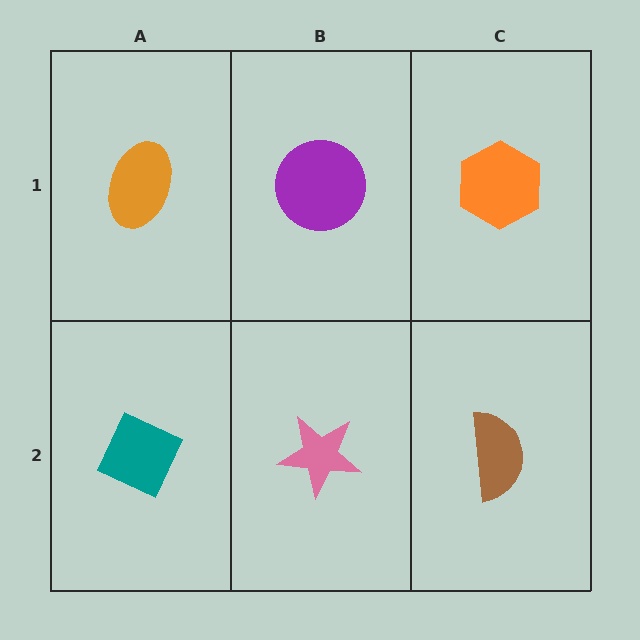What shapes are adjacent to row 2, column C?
An orange hexagon (row 1, column C), a pink star (row 2, column B).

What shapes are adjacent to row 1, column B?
A pink star (row 2, column B), an orange ellipse (row 1, column A), an orange hexagon (row 1, column C).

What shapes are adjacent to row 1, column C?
A brown semicircle (row 2, column C), a purple circle (row 1, column B).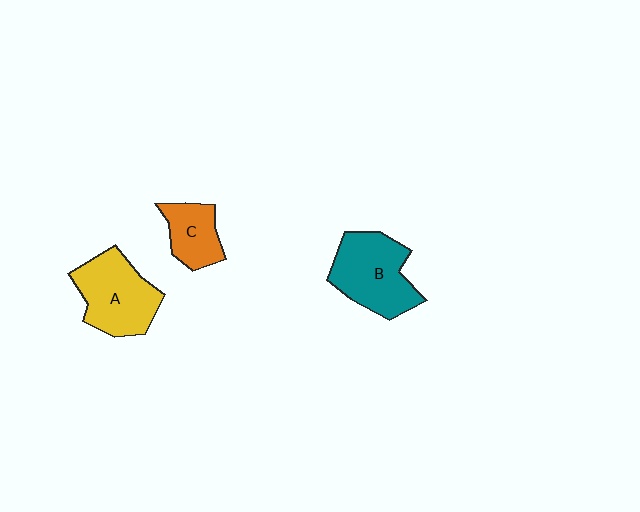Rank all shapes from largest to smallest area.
From largest to smallest: B (teal), A (yellow), C (orange).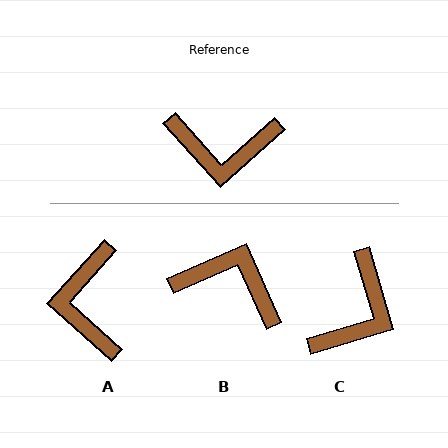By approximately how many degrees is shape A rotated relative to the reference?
Approximately 84 degrees clockwise.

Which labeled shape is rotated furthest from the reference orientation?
B, about 162 degrees away.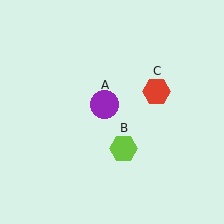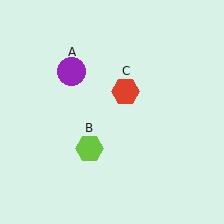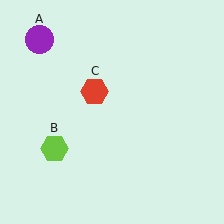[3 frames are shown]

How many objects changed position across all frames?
3 objects changed position: purple circle (object A), lime hexagon (object B), red hexagon (object C).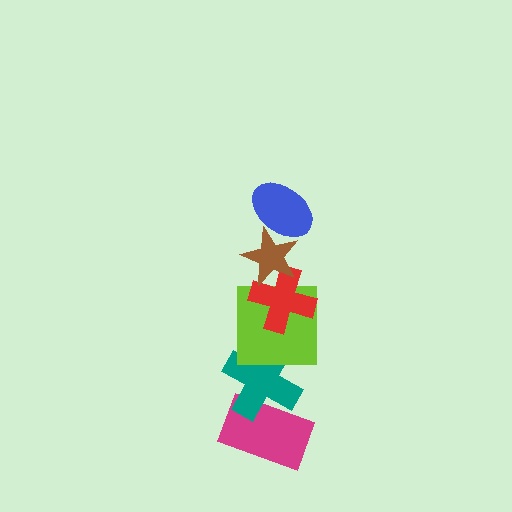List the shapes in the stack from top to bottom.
From top to bottom: the blue ellipse, the brown star, the red cross, the lime square, the teal cross, the magenta rectangle.